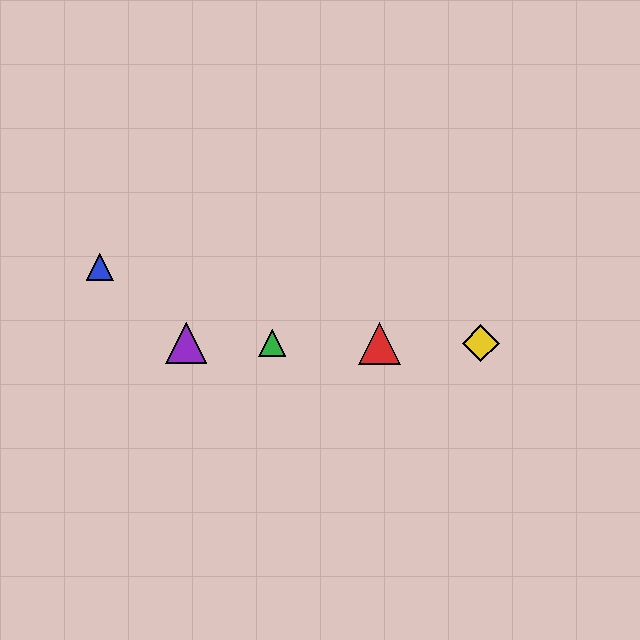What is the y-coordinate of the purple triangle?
The purple triangle is at y≈343.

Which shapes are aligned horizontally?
The red triangle, the green triangle, the yellow diamond, the purple triangle are aligned horizontally.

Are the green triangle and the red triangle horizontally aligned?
Yes, both are at y≈343.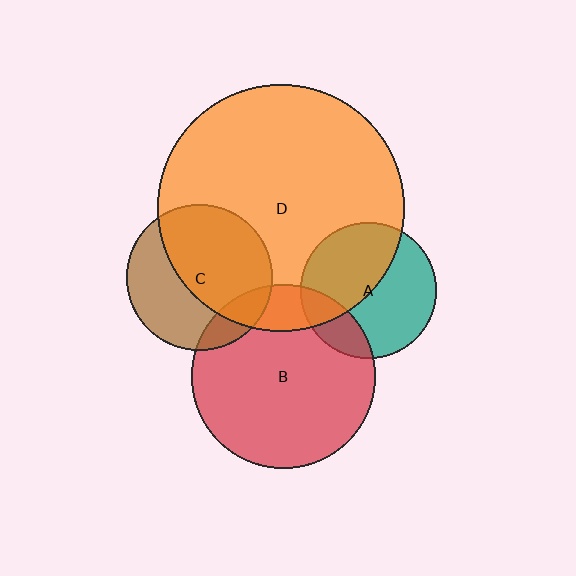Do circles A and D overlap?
Yes.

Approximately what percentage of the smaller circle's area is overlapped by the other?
Approximately 45%.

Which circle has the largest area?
Circle D (orange).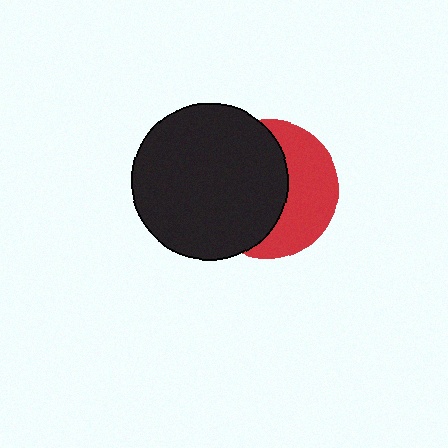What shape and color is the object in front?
The object in front is a black circle.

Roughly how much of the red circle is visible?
A small part of it is visible (roughly 43%).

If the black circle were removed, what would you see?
You would see the complete red circle.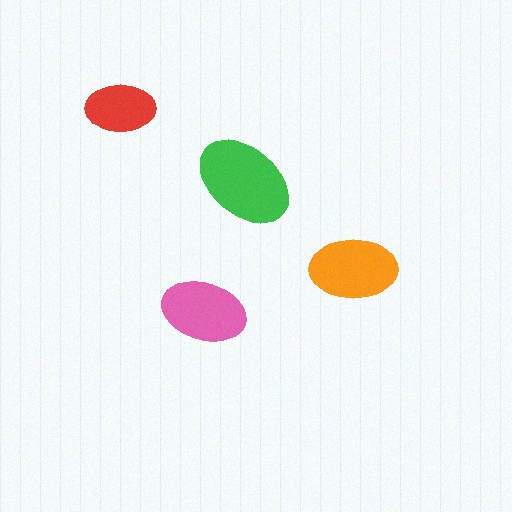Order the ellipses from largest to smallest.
the green one, the orange one, the pink one, the red one.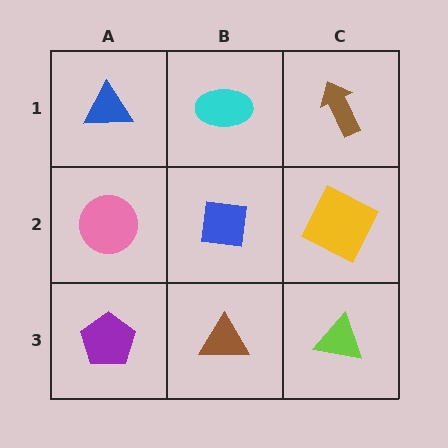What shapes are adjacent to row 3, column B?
A blue square (row 2, column B), a purple pentagon (row 3, column A), a lime triangle (row 3, column C).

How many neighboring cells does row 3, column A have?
2.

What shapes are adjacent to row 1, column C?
A yellow square (row 2, column C), a cyan ellipse (row 1, column B).